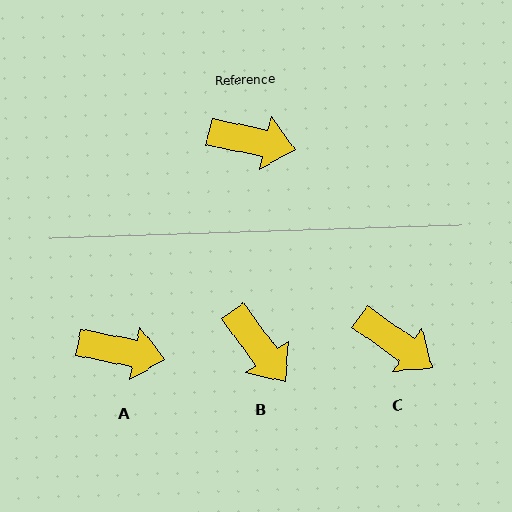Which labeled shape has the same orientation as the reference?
A.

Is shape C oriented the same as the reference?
No, it is off by about 23 degrees.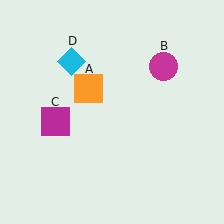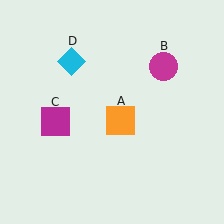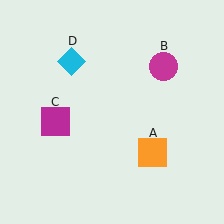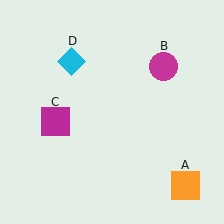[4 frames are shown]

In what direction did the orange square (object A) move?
The orange square (object A) moved down and to the right.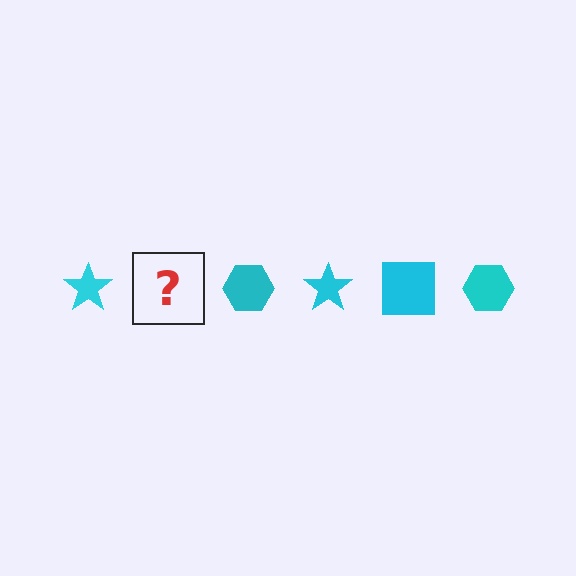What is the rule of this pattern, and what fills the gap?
The rule is that the pattern cycles through star, square, hexagon shapes in cyan. The gap should be filled with a cyan square.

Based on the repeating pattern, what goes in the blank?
The blank should be a cyan square.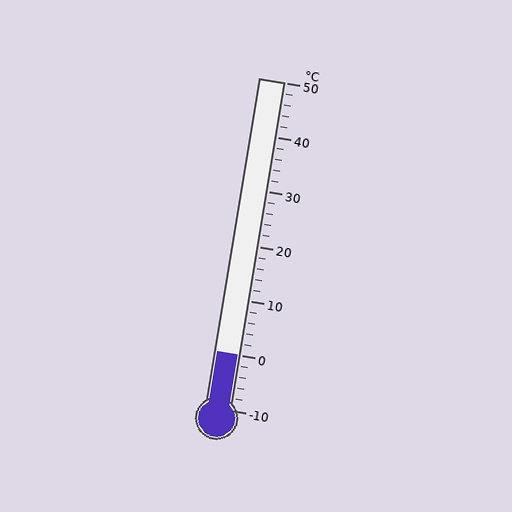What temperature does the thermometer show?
The thermometer shows approximately 0°C.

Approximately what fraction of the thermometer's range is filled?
The thermometer is filled to approximately 15% of its range.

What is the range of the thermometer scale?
The thermometer scale ranges from -10°C to 50°C.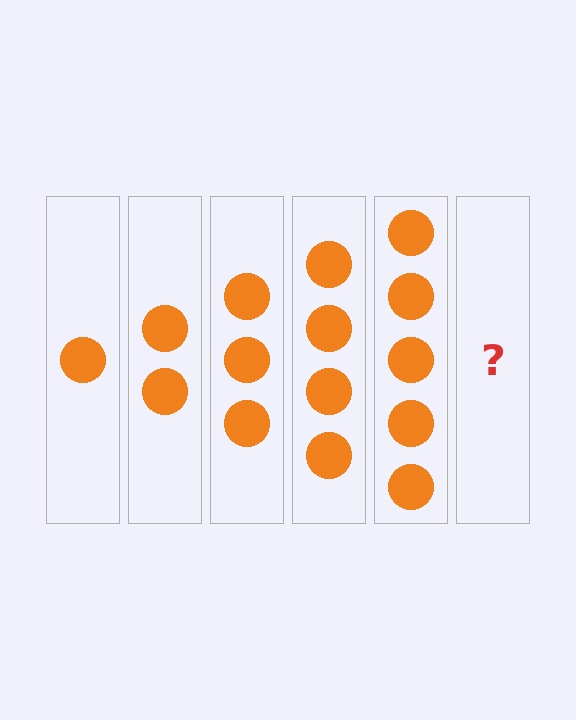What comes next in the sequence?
The next element should be 6 circles.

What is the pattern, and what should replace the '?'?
The pattern is that each step adds one more circle. The '?' should be 6 circles.